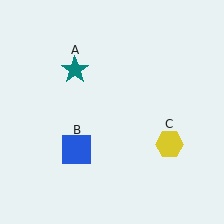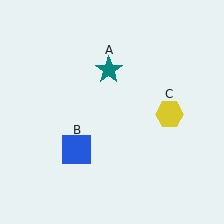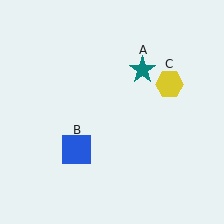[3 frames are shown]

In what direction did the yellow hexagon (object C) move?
The yellow hexagon (object C) moved up.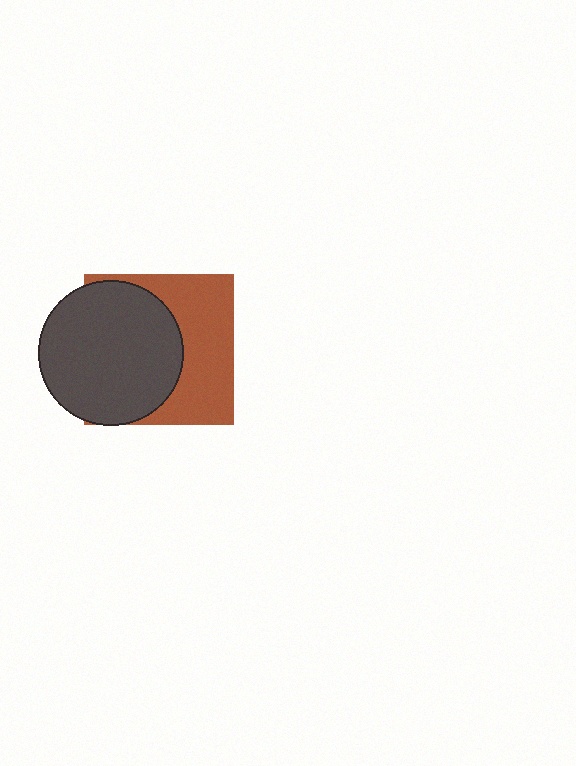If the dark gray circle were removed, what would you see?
You would see the complete brown square.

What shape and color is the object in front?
The object in front is a dark gray circle.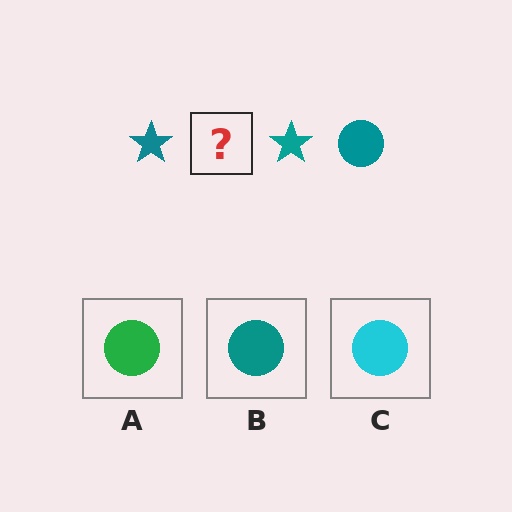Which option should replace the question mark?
Option B.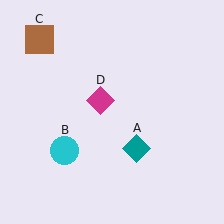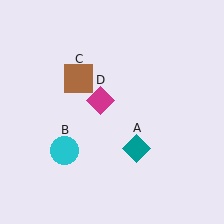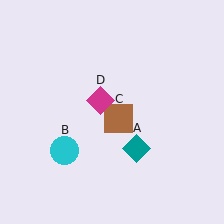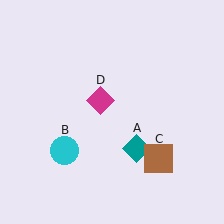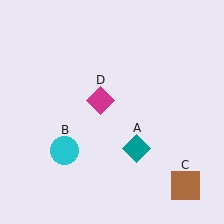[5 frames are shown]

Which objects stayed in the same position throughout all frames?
Teal diamond (object A) and cyan circle (object B) and magenta diamond (object D) remained stationary.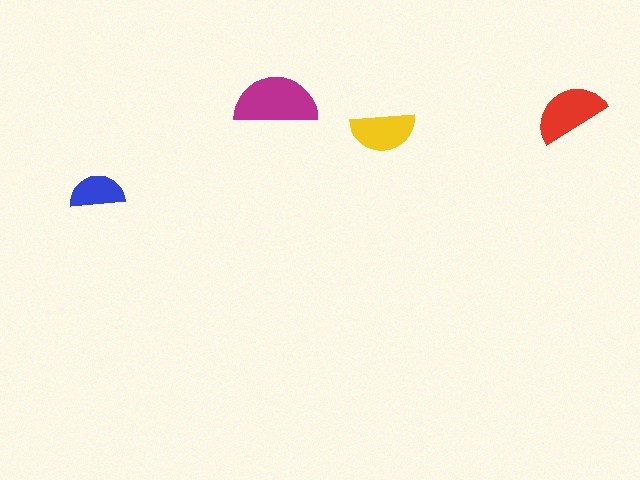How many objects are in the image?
There are 4 objects in the image.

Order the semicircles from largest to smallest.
the magenta one, the red one, the yellow one, the blue one.